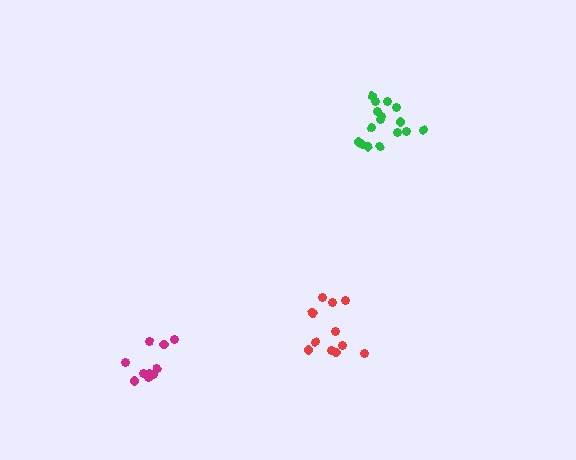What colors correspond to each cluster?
The clusters are colored: green, red, magenta.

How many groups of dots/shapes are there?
There are 3 groups.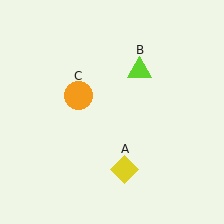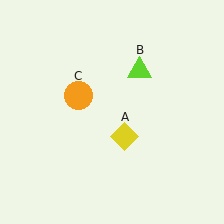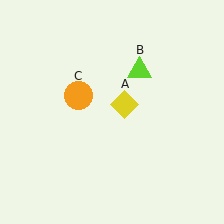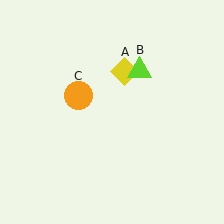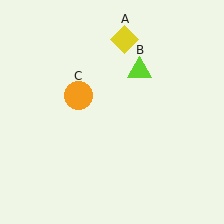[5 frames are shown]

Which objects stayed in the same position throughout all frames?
Lime triangle (object B) and orange circle (object C) remained stationary.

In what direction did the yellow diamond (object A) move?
The yellow diamond (object A) moved up.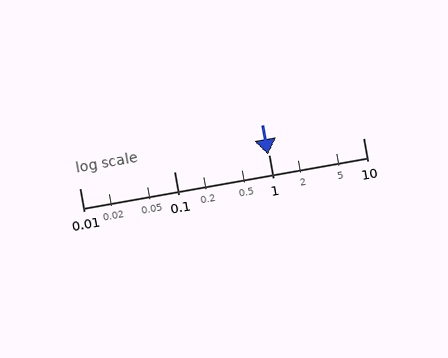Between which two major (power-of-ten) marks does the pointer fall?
The pointer is between 0.1 and 1.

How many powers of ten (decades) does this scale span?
The scale spans 3 decades, from 0.01 to 10.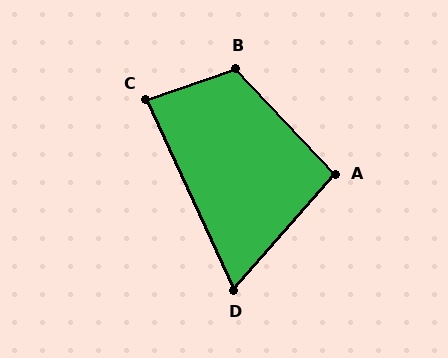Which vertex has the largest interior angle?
B, at approximately 114 degrees.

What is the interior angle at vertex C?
Approximately 85 degrees (acute).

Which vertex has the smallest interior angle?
D, at approximately 66 degrees.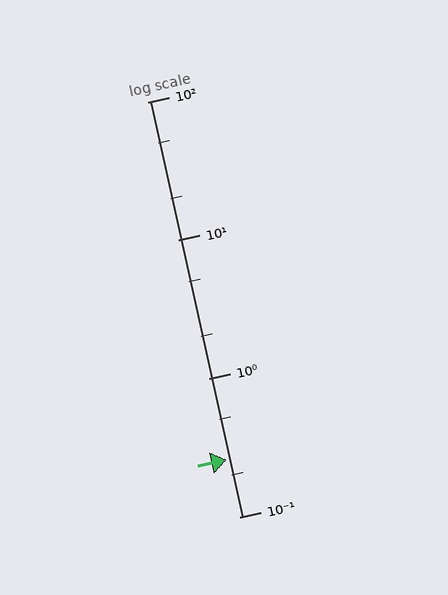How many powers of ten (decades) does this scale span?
The scale spans 3 decades, from 0.1 to 100.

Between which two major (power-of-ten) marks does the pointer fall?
The pointer is between 0.1 and 1.